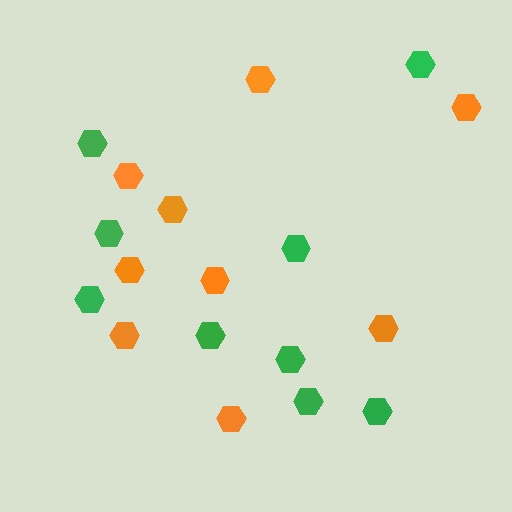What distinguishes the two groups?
There are 2 groups: one group of orange hexagons (9) and one group of green hexagons (9).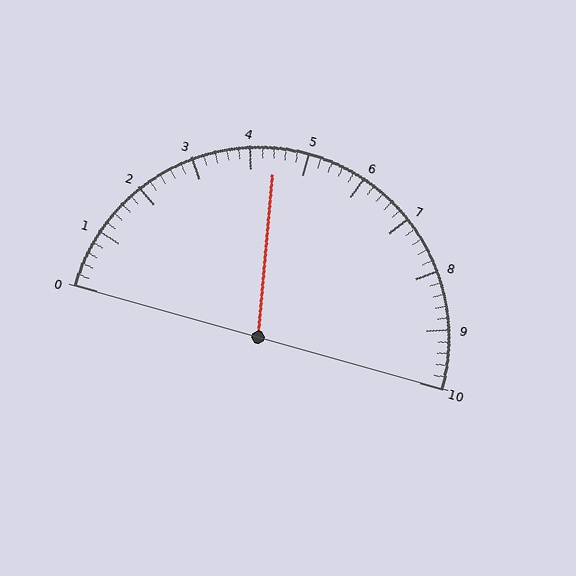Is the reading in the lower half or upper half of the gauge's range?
The reading is in the lower half of the range (0 to 10).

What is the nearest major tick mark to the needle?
The nearest major tick mark is 4.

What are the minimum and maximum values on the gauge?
The gauge ranges from 0 to 10.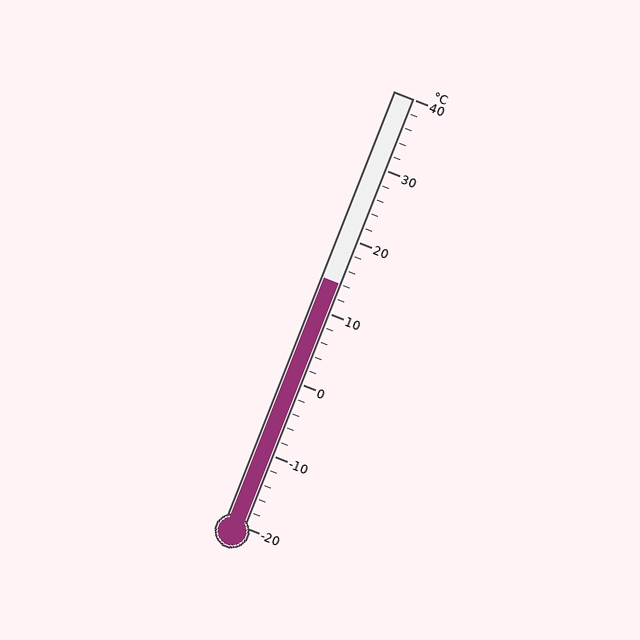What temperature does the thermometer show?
The thermometer shows approximately 14°C.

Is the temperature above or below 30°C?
The temperature is below 30°C.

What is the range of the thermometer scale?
The thermometer scale ranges from -20°C to 40°C.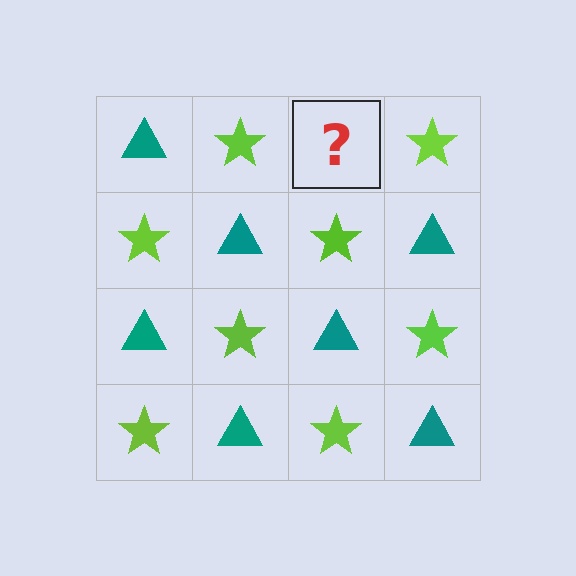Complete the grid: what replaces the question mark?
The question mark should be replaced with a teal triangle.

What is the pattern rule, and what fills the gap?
The rule is that it alternates teal triangle and lime star in a checkerboard pattern. The gap should be filled with a teal triangle.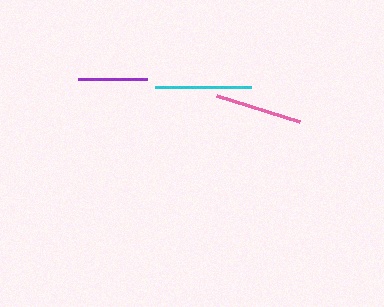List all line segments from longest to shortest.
From longest to shortest: cyan, pink, purple.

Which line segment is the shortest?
The purple line is the shortest at approximately 69 pixels.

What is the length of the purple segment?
The purple segment is approximately 69 pixels long.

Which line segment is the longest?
The cyan line is the longest at approximately 96 pixels.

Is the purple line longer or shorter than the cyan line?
The cyan line is longer than the purple line.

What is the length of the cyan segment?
The cyan segment is approximately 96 pixels long.